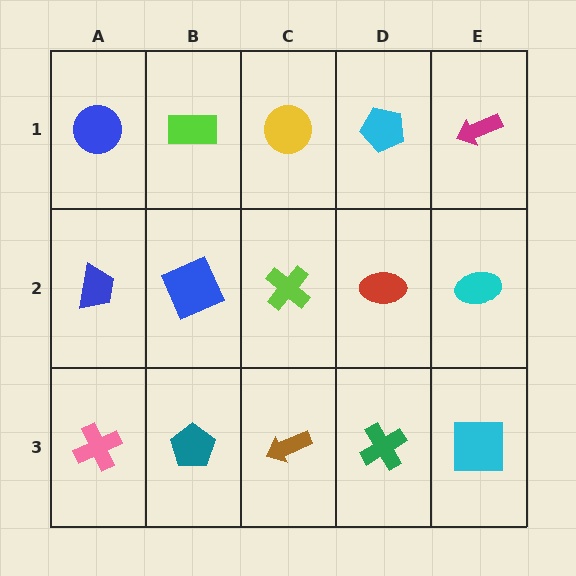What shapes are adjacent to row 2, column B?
A lime rectangle (row 1, column B), a teal pentagon (row 3, column B), a blue trapezoid (row 2, column A), a lime cross (row 2, column C).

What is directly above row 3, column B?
A blue square.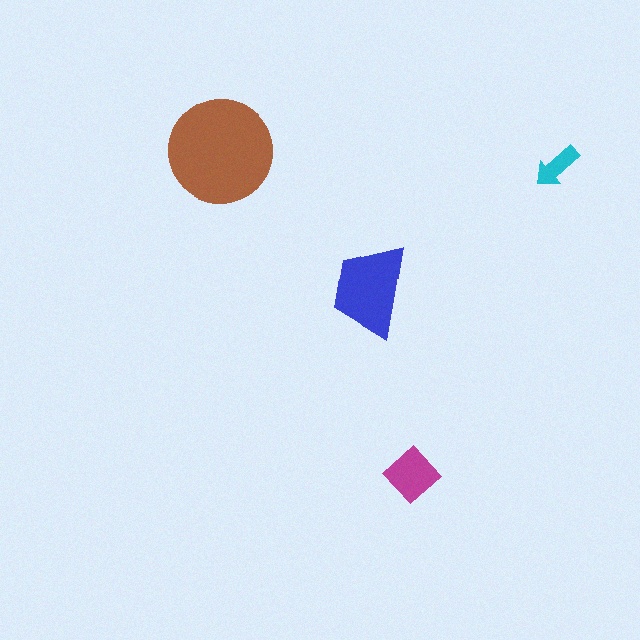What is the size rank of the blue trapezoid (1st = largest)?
2nd.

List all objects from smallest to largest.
The cyan arrow, the magenta diamond, the blue trapezoid, the brown circle.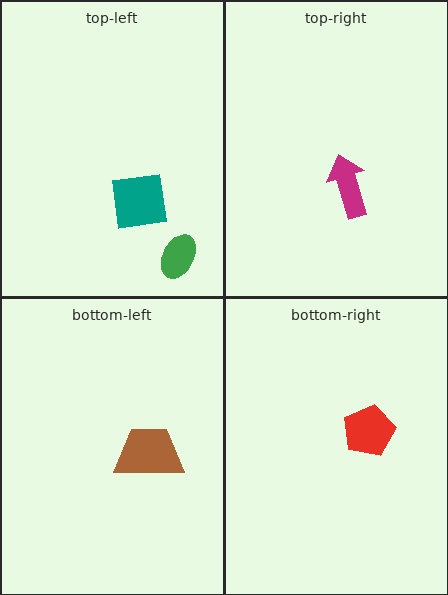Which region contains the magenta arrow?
The top-right region.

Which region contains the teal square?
The top-left region.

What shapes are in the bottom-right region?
The red pentagon.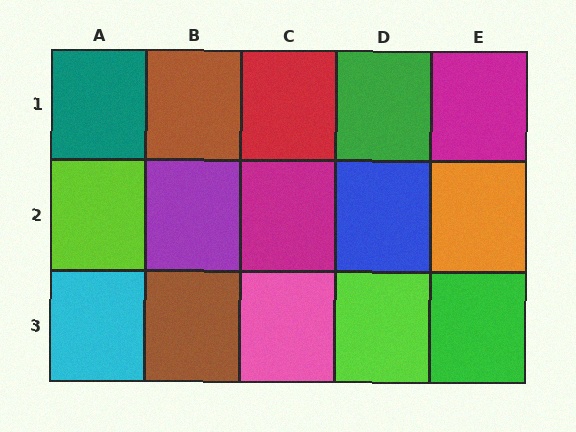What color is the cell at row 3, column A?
Cyan.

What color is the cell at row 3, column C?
Pink.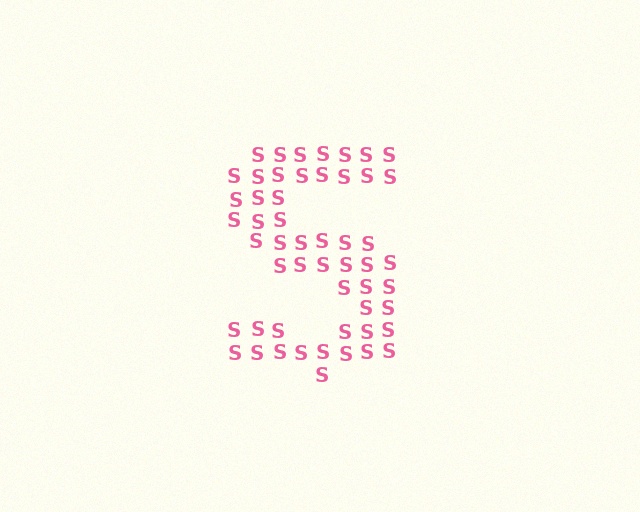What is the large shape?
The large shape is the letter S.